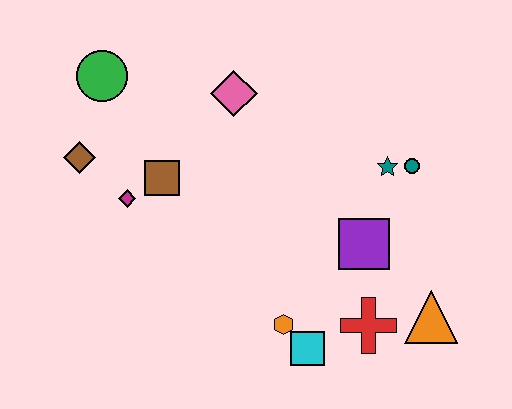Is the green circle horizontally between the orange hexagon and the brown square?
No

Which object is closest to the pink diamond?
The brown square is closest to the pink diamond.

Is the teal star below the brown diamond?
Yes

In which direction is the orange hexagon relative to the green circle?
The orange hexagon is below the green circle.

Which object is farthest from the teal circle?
The brown diamond is farthest from the teal circle.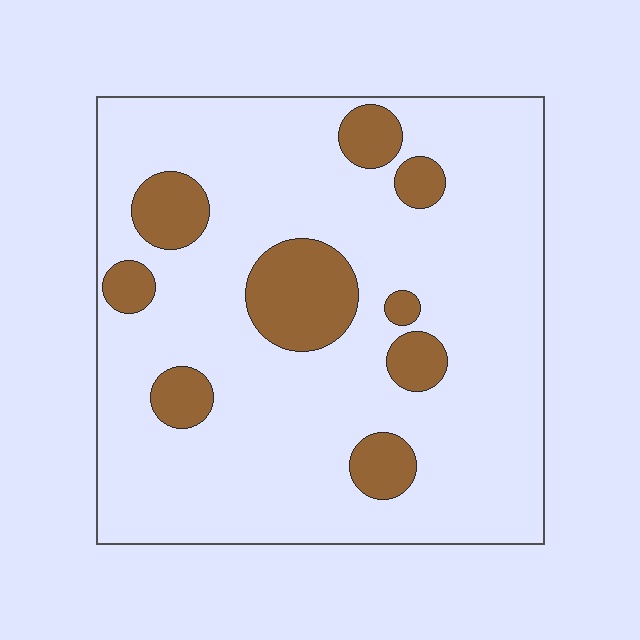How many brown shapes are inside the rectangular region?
9.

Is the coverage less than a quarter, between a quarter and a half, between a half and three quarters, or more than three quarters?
Less than a quarter.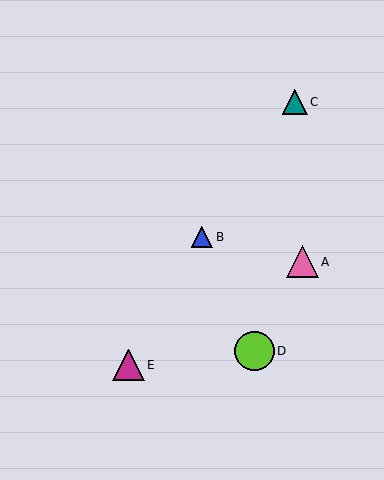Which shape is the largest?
The lime circle (labeled D) is the largest.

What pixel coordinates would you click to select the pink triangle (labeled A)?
Click at (302, 262) to select the pink triangle A.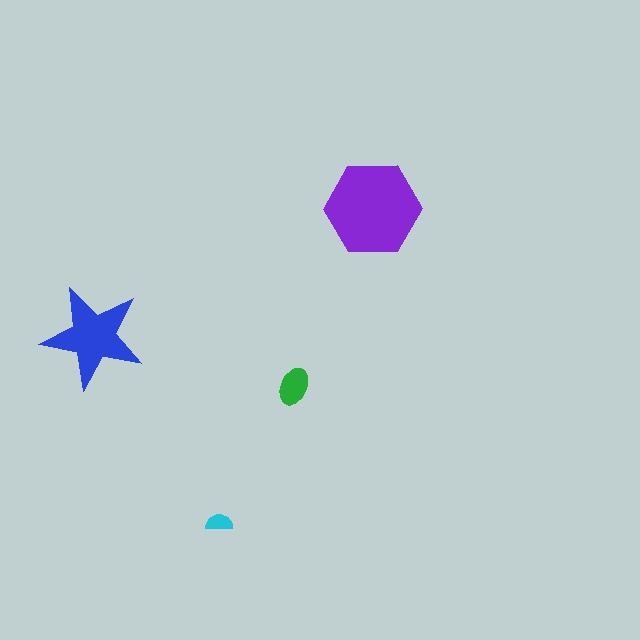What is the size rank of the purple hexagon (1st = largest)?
1st.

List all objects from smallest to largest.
The cyan semicircle, the green ellipse, the blue star, the purple hexagon.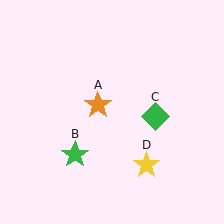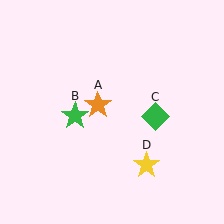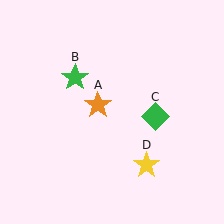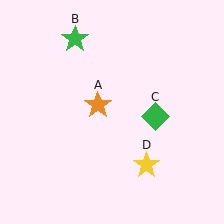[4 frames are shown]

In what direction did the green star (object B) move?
The green star (object B) moved up.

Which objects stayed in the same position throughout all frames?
Orange star (object A) and green diamond (object C) and yellow star (object D) remained stationary.